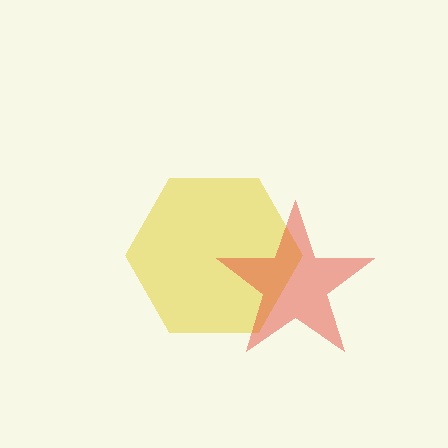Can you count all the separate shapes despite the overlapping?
Yes, there are 2 separate shapes.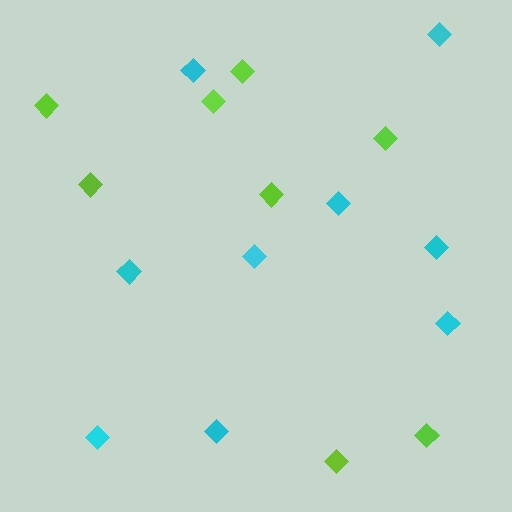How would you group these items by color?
There are 2 groups: one group of cyan diamonds (9) and one group of lime diamonds (8).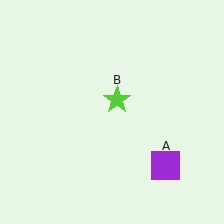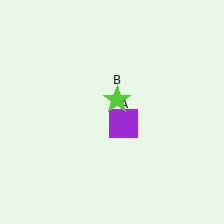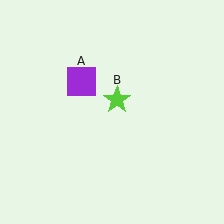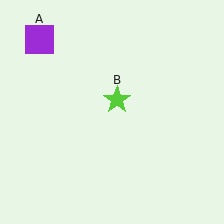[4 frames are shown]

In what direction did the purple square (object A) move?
The purple square (object A) moved up and to the left.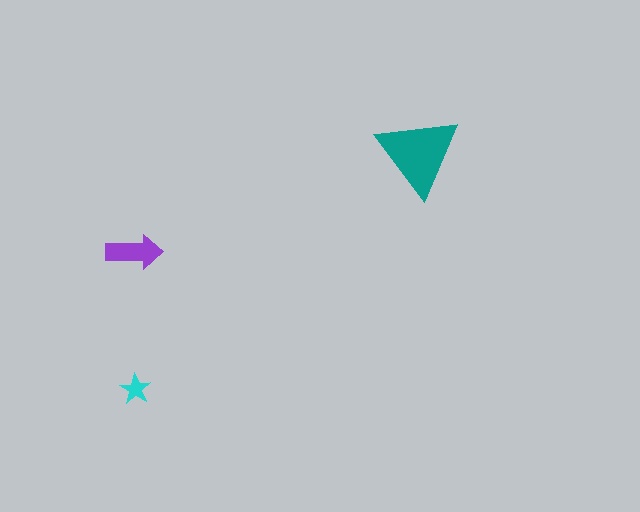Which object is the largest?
The teal triangle.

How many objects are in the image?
There are 3 objects in the image.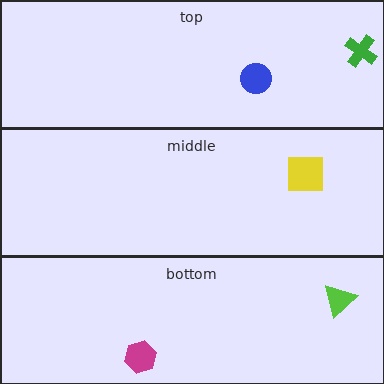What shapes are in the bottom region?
The lime triangle, the magenta hexagon.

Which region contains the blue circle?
The top region.